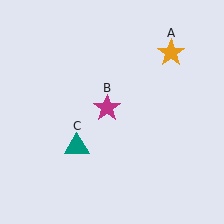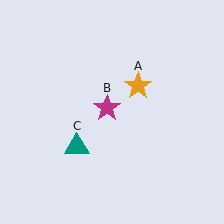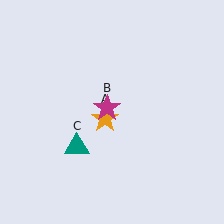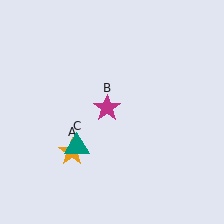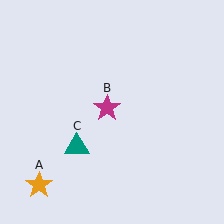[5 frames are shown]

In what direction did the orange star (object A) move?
The orange star (object A) moved down and to the left.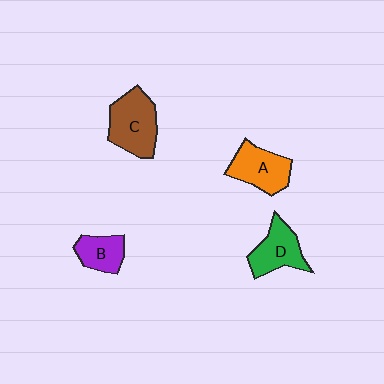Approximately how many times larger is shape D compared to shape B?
Approximately 1.3 times.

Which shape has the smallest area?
Shape B (purple).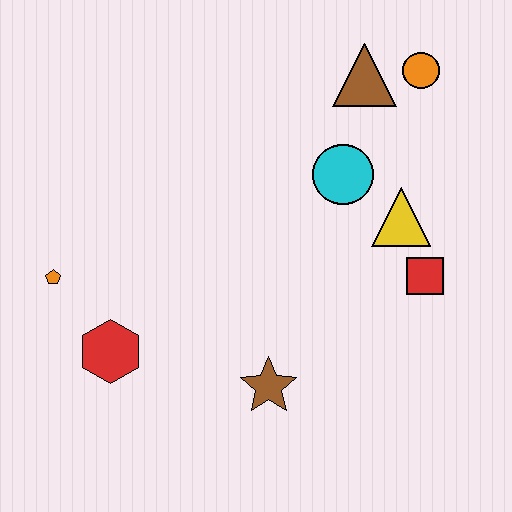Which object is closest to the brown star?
The red hexagon is closest to the brown star.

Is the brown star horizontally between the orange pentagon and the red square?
Yes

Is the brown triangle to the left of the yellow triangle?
Yes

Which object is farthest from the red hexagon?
The orange circle is farthest from the red hexagon.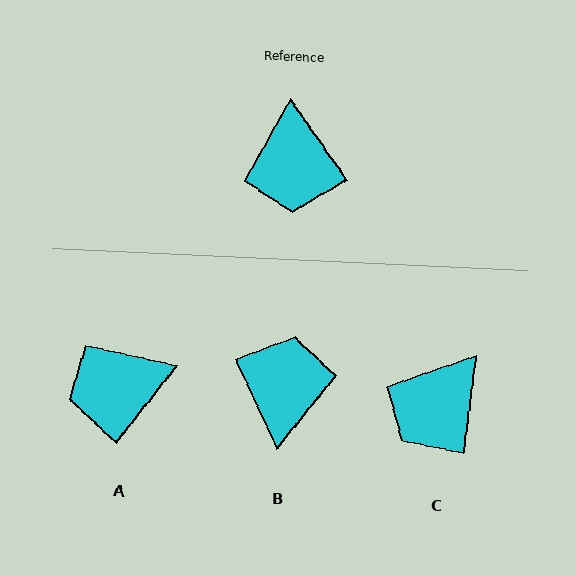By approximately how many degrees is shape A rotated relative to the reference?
Approximately 73 degrees clockwise.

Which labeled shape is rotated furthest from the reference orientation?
B, about 170 degrees away.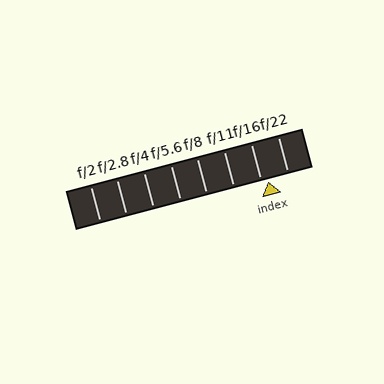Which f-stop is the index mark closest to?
The index mark is closest to f/16.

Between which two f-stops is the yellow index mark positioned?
The index mark is between f/16 and f/22.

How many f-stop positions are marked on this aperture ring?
There are 8 f-stop positions marked.